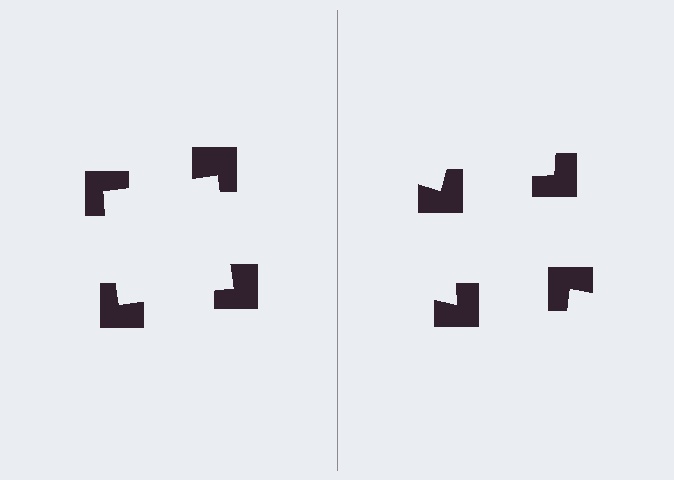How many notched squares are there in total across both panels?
8 — 4 on each side.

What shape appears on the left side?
An illusory square.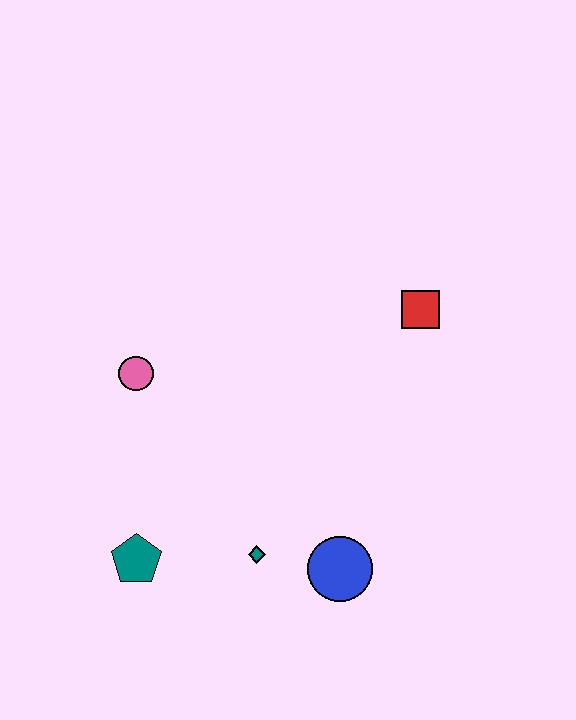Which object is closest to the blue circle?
The teal diamond is closest to the blue circle.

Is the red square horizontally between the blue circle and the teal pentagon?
No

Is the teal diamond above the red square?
No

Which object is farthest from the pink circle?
The red square is farthest from the pink circle.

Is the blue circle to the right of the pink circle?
Yes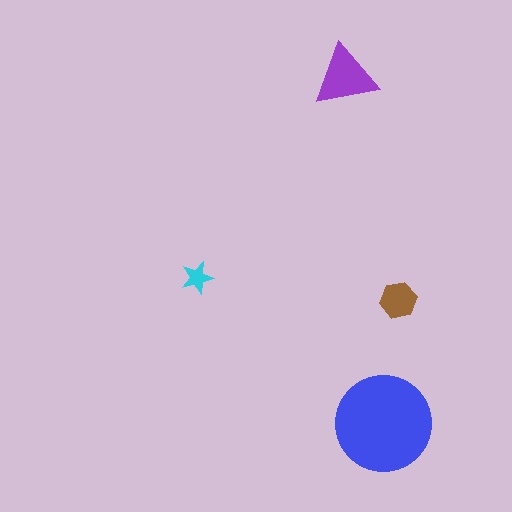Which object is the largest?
The blue circle.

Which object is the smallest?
The cyan star.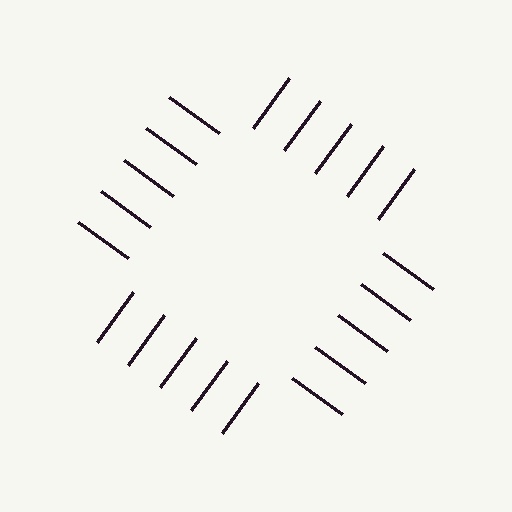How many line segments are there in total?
20 — 5 along each of the 4 edges.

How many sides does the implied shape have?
4 sides — the line-ends trace a square.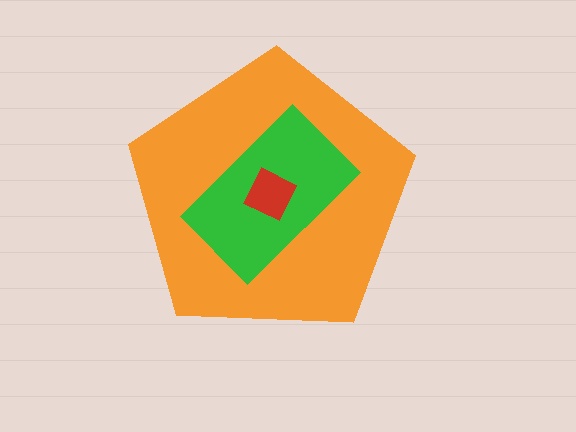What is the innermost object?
The red square.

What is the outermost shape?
The orange pentagon.